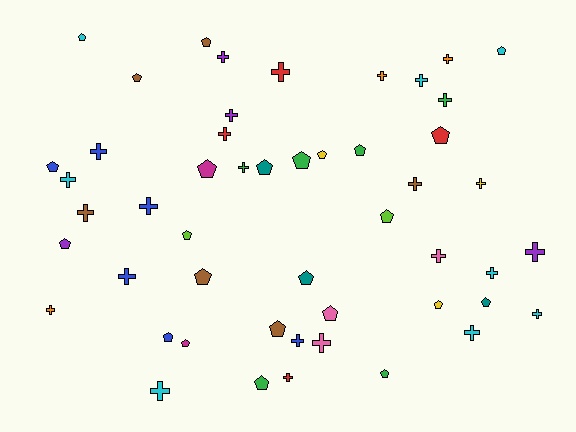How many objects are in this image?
There are 50 objects.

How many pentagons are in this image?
There are 24 pentagons.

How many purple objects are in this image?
There are 4 purple objects.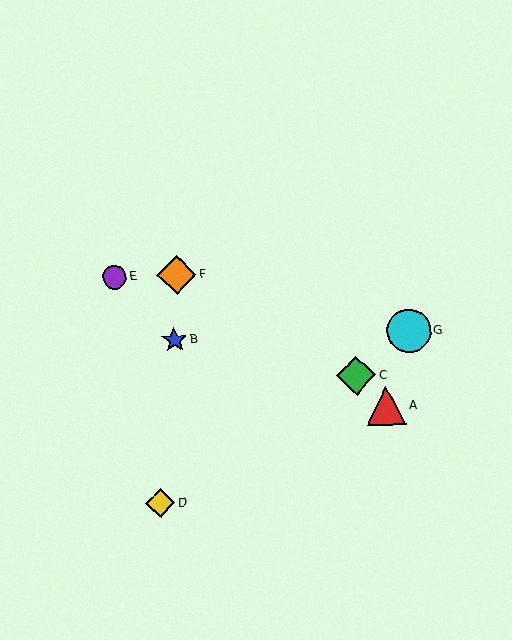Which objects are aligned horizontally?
Objects E, F are aligned horizontally.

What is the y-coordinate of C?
Object C is at y≈376.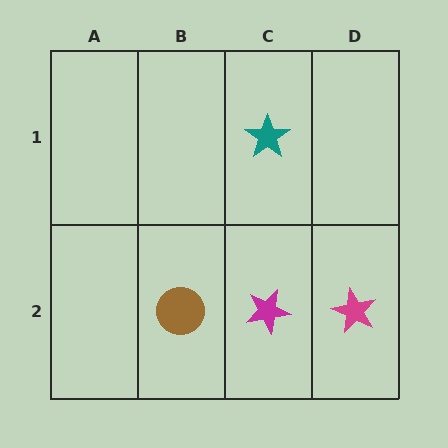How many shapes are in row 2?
3 shapes.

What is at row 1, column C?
A teal star.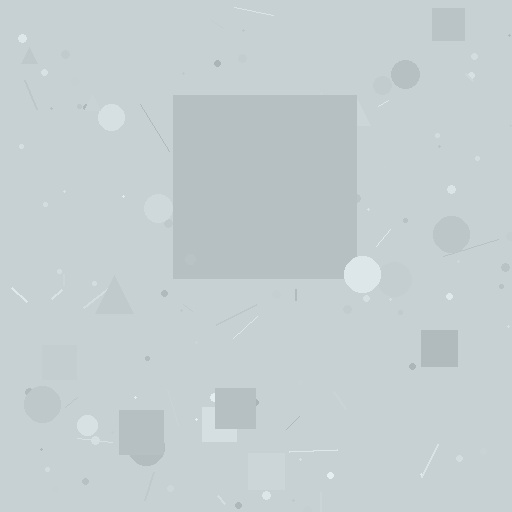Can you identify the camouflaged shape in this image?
The camouflaged shape is a square.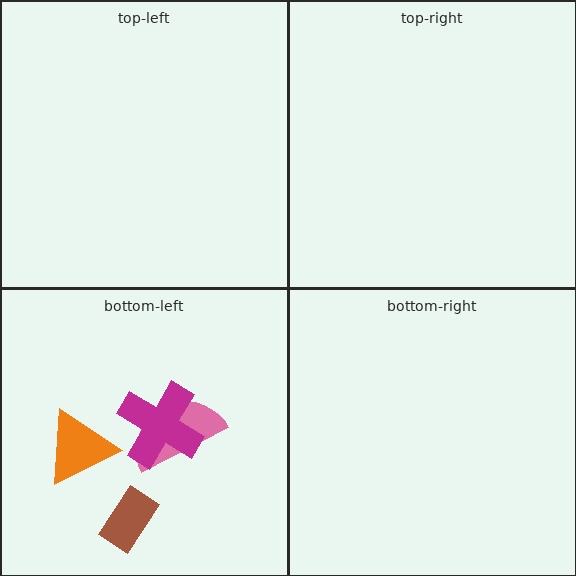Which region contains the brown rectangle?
The bottom-left region.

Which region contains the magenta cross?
The bottom-left region.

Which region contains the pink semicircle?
The bottom-left region.